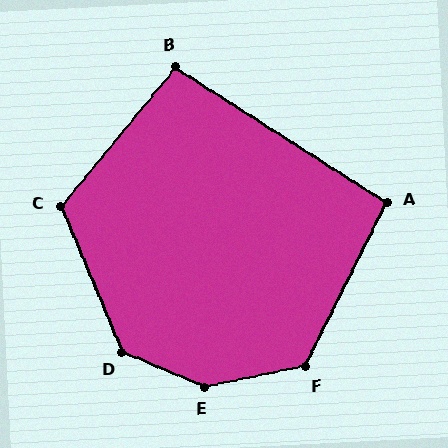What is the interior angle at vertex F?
Approximately 128 degrees (obtuse).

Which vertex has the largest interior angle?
E, at approximately 146 degrees.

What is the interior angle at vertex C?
Approximately 118 degrees (obtuse).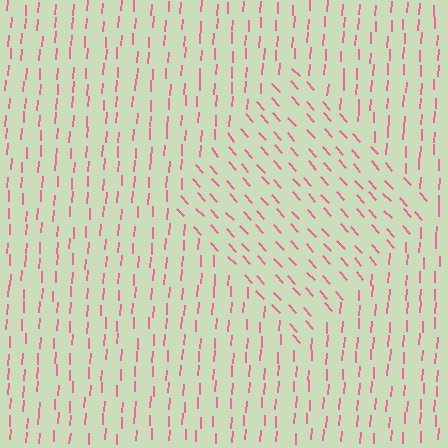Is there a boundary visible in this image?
Yes, there is a texture boundary formed by a change in line orientation.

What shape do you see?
I see a diamond.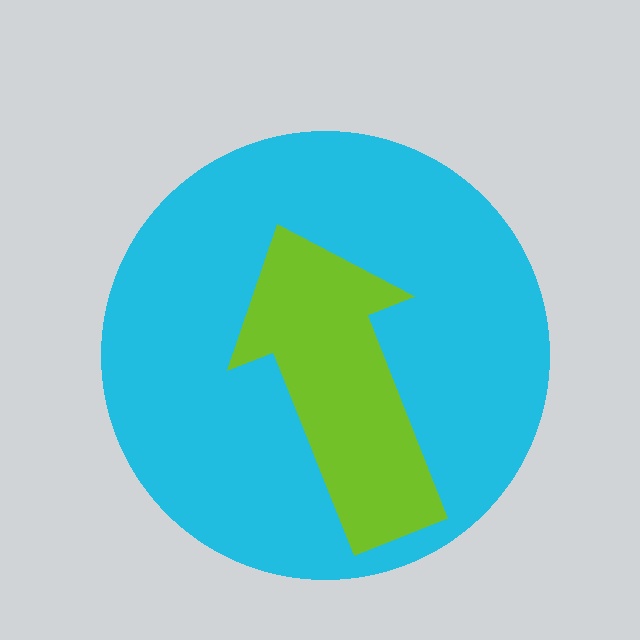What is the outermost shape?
The cyan circle.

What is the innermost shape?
The lime arrow.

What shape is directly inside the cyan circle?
The lime arrow.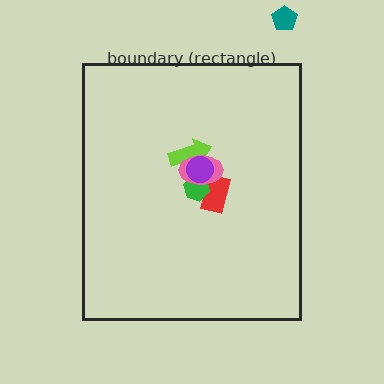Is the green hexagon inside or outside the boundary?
Inside.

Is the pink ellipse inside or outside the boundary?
Inside.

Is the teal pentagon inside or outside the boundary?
Outside.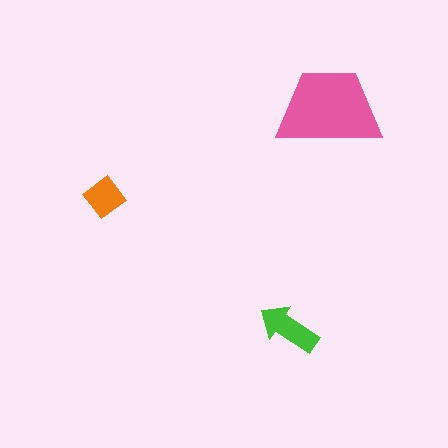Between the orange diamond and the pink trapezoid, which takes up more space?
The pink trapezoid.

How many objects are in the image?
There are 3 objects in the image.